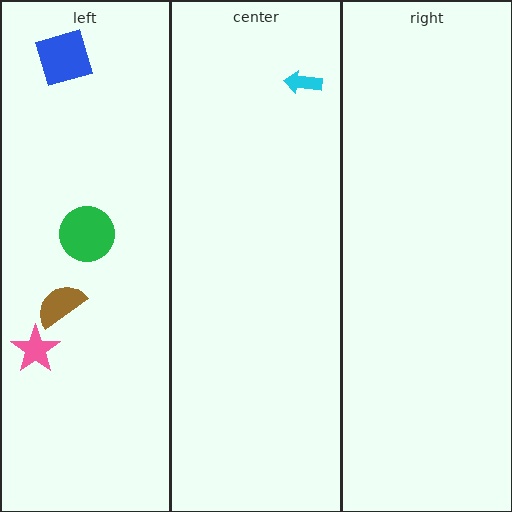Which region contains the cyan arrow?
The center region.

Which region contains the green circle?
The left region.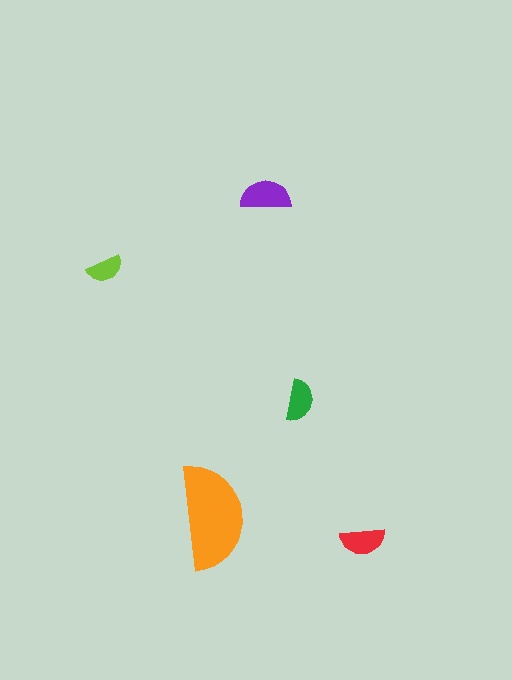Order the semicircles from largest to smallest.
the orange one, the purple one, the red one, the green one, the lime one.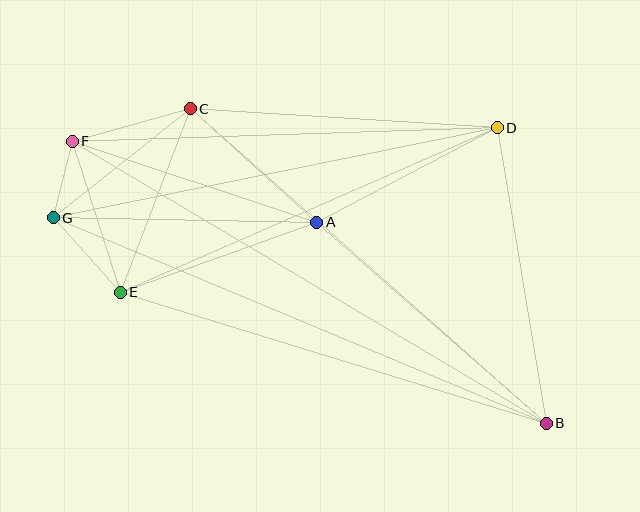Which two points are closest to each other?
Points F and G are closest to each other.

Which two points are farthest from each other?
Points B and F are farthest from each other.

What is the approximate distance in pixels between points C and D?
The distance between C and D is approximately 307 pixels.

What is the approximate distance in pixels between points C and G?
The distance between C and G is approximately 175 pixels.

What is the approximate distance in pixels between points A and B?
The distance between A and B is approximately 305 pixels.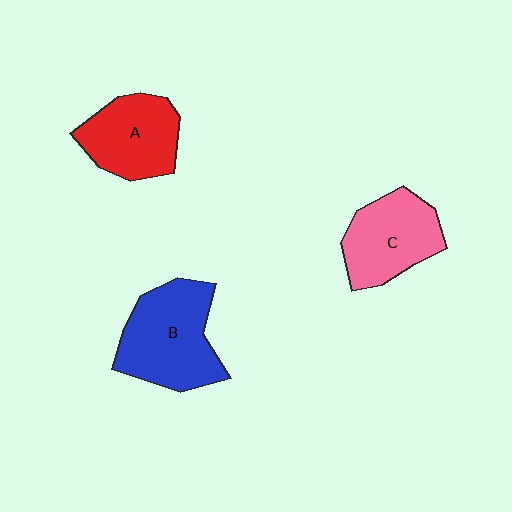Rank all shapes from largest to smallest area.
From largest to smallest: B (blue), C (pink), A (red).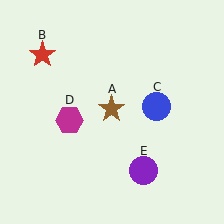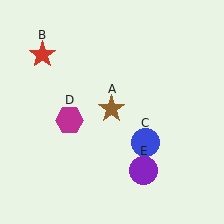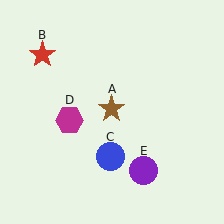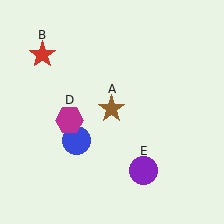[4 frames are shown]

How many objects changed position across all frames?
1 object changed position: blue circle (object C).